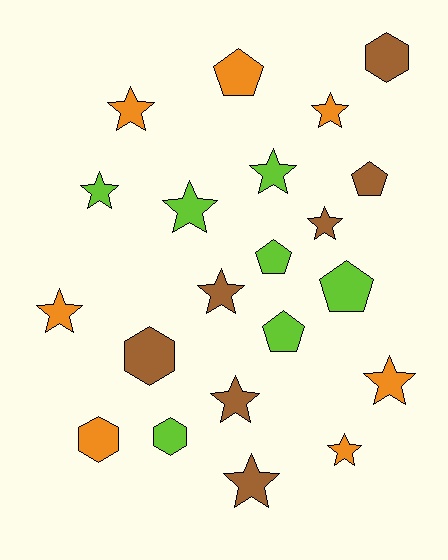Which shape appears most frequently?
Star, with 12 objects.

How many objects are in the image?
There are 21 objects.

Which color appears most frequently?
Lime, with 7 objects.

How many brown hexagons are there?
There are 2 brown hexagons.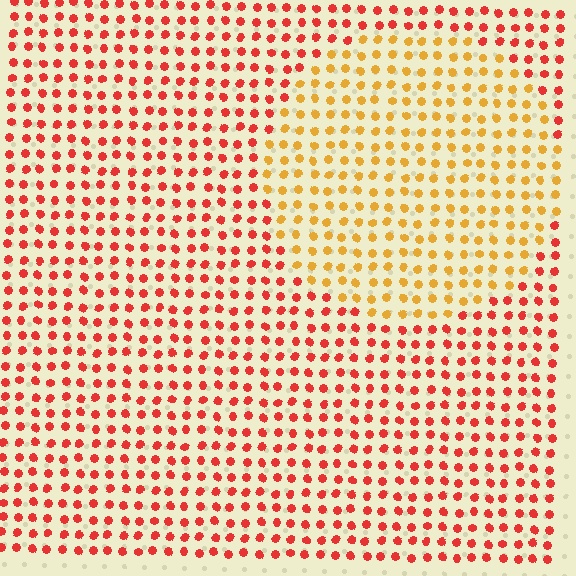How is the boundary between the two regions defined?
The boundary is defined purely by a slight shift in hue (about 39 degrees). Spacing, size, and orientation are identical on both sides.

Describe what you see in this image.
The image is filled with small red elements in a uniform arrangement. A circle-shaped region is visible where the elements are tinted to a slightly different hue, forming a subtle color boundary.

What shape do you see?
I see a circle.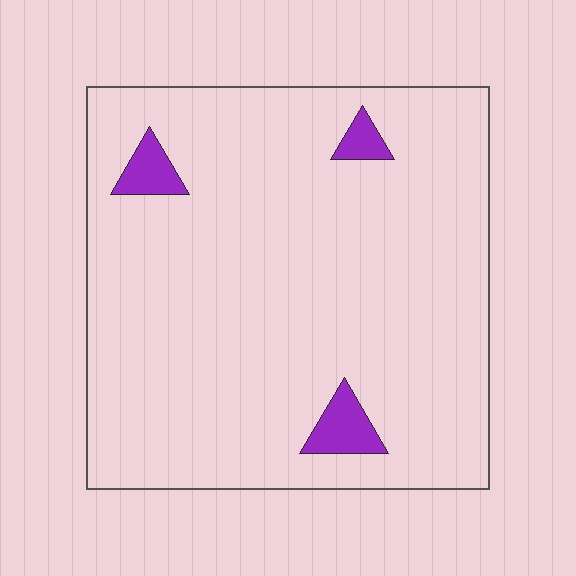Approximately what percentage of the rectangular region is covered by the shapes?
Approximately 5%.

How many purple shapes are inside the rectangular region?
3.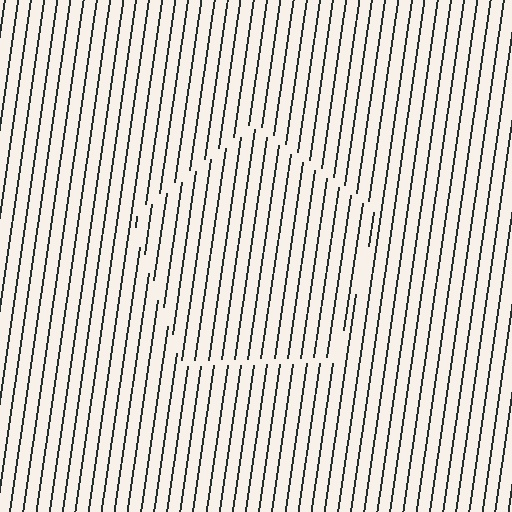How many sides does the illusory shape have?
5 sides — the line-ends trace a pentagon.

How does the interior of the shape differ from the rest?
The interior of the shape contains the same grating, shifted by half a period — the contour is defined by the phase discontinuity where line-ends from the inner and outer gratings abut.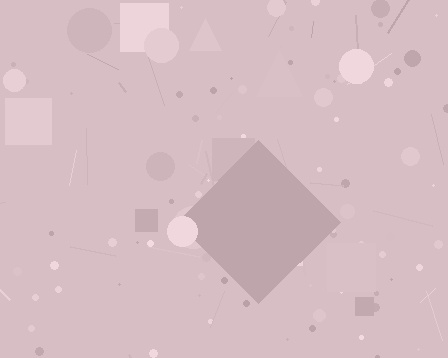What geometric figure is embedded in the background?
A diamond is embedded in the background.